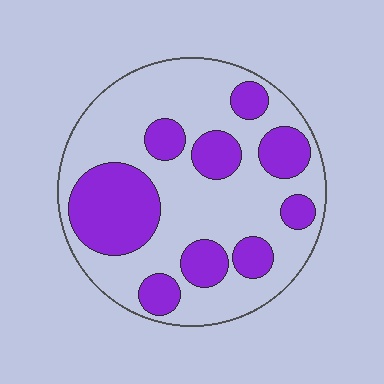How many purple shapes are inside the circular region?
9.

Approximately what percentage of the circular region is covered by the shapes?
Approximately 35%.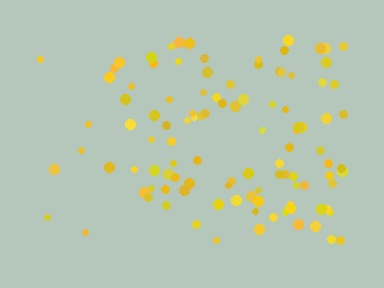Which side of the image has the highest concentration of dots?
The right.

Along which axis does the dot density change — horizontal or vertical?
Horizontal.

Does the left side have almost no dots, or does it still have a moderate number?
Still a moderate number, just noticeably fewer than the right.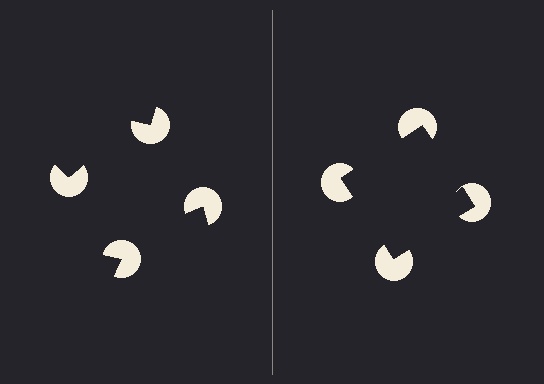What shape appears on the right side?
An illusory square.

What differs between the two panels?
The pac-man discs are positioned identically on both sides; only the wedge orientations differ. On the right they align to a square; on the left they are misaligned.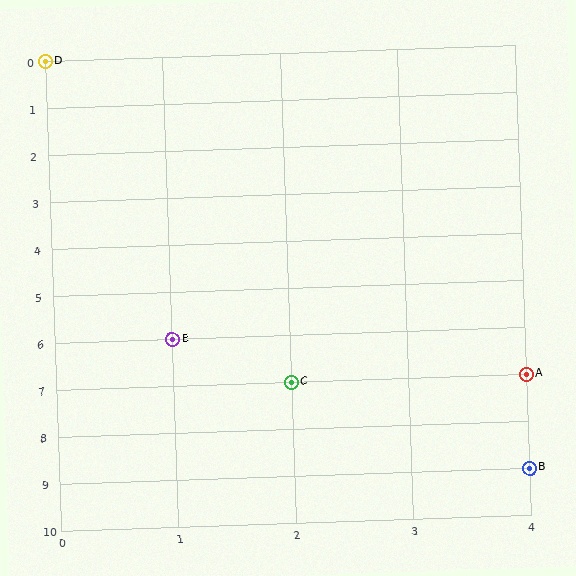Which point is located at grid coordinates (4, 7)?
Point A is at (4, 7).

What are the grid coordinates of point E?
Point E is at grid coordinates (1, 6).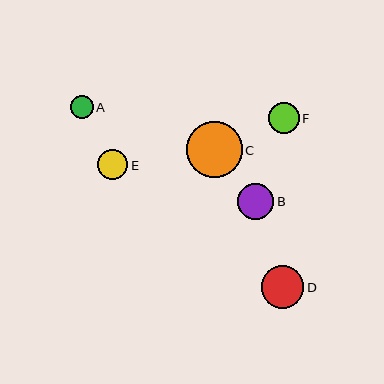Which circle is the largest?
Circle C is the largest with a size of approximately 56 pixels.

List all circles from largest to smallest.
From largest to smallest: C, D, B, F, E, A.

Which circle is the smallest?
Circle A is the smallest with a size of approximately 23 pixels.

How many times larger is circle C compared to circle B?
Circle C is approximately 1.6 times the size of circle B.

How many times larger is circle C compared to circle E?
Circle C is approximately 1.8 times the size of circle E.